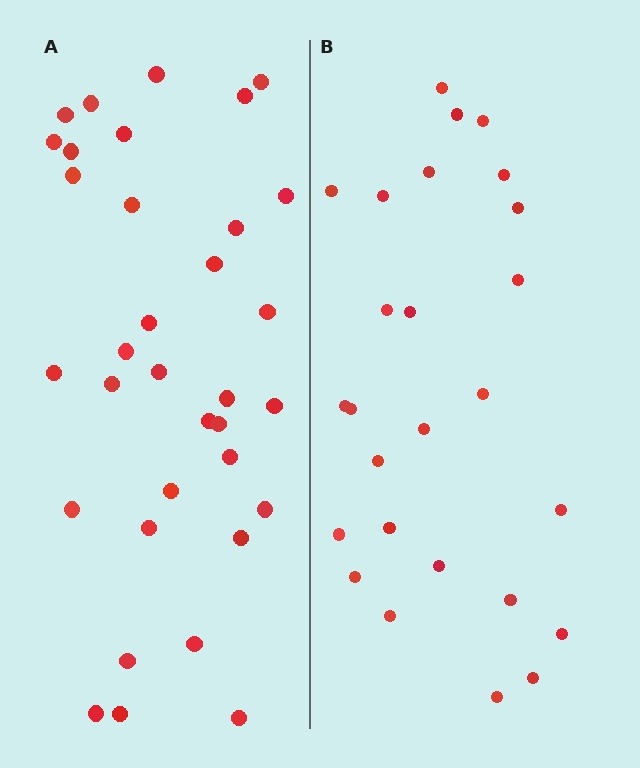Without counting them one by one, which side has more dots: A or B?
Region A (the left region) has more dots.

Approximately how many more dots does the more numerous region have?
Region A has roughly 8 or so more dots than region B.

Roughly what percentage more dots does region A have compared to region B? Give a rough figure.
About 30% more.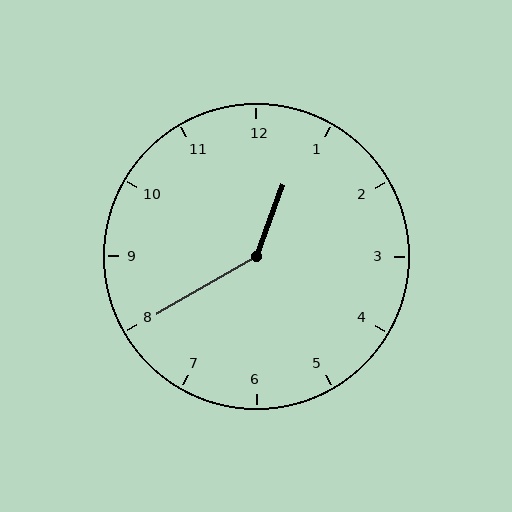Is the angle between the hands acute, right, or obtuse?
It is obtuse.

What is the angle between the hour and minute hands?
Approximately 140 degrees.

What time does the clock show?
12:40.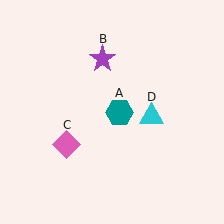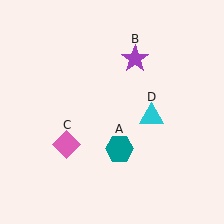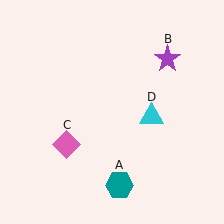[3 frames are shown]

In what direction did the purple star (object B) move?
The purple star (object B) moved right.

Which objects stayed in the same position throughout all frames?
Pink diamond (object C) and cyan triangle (object D) remained stationary.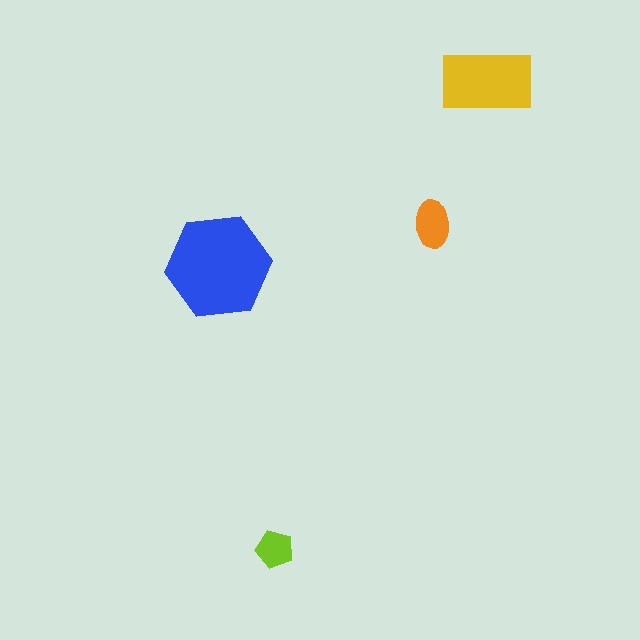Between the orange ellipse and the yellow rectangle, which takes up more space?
The yellow rectangle.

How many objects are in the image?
There are 4 objects in the image.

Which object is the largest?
The blue hexagon.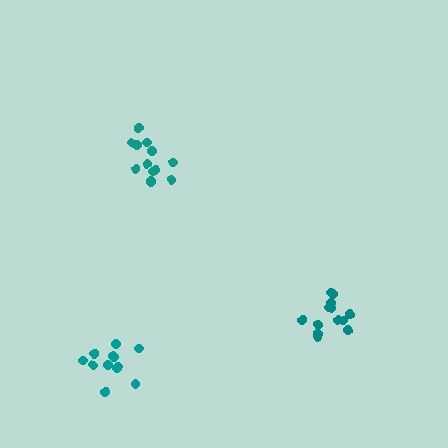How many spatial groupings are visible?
There are 3 spatial groupings.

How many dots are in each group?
Group 1: 13 dots, Group 2: 13 dots, Group 3: 12 dots (38 total).